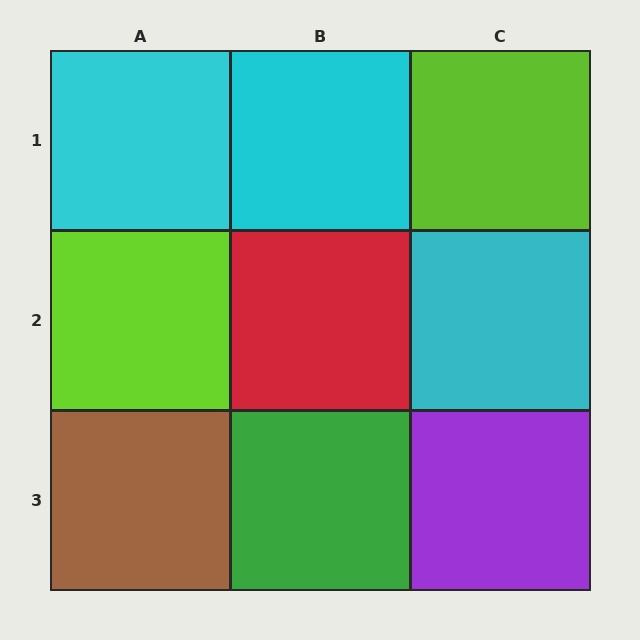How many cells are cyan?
3 cells are cyan.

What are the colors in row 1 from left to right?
Cyan, cyan, lime.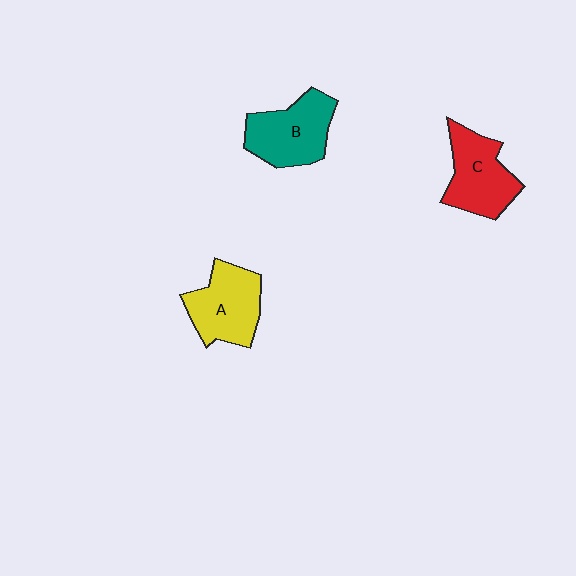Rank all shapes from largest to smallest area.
From largest to smallest: B (teal), A (yellow), C (red).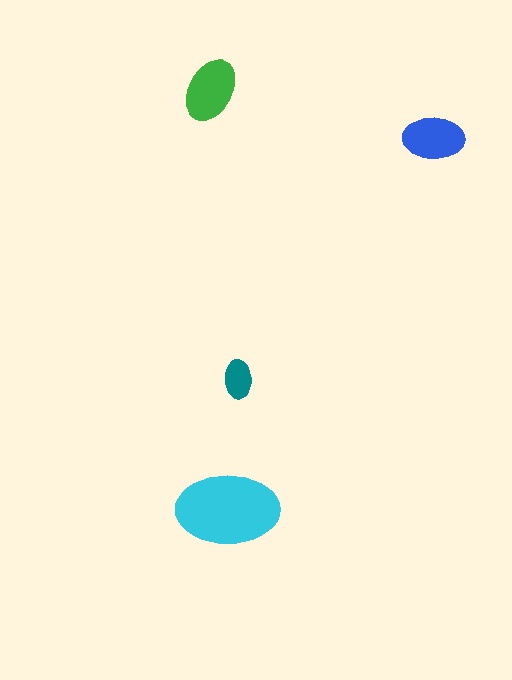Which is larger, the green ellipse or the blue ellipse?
The green one.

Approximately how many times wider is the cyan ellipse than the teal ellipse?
About 2.5 times wider.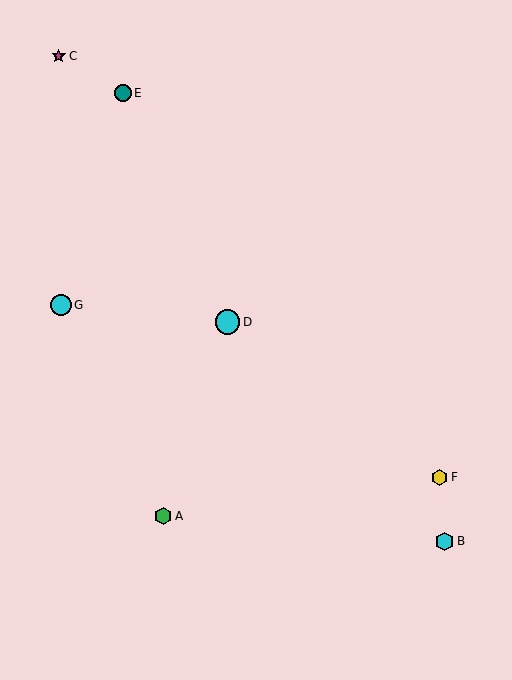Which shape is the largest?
The cyan circle (labeled D) is the largest.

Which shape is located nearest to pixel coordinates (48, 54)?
The magenta star (labeled C) at (59, 56) is nearest to that location.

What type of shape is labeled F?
Shape F is a yellow hexagon.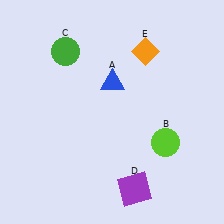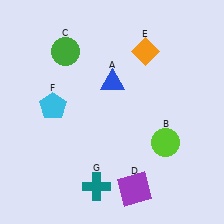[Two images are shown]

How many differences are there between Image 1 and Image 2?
There are 2 differences between the two images.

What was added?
A cyan pentagon (F), a teal cross (G) were added in Image 2.